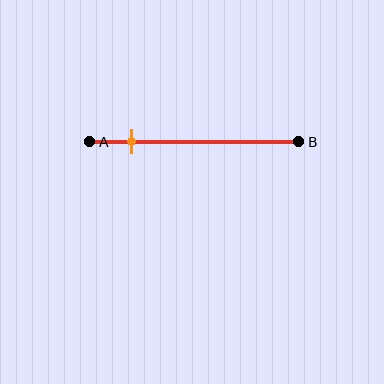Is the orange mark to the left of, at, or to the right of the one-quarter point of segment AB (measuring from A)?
The orange mark is to the left of the one-quarter point of segment AB.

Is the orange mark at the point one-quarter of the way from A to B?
No, the mark is at about 20% from A, not at the 25% one-quarter point.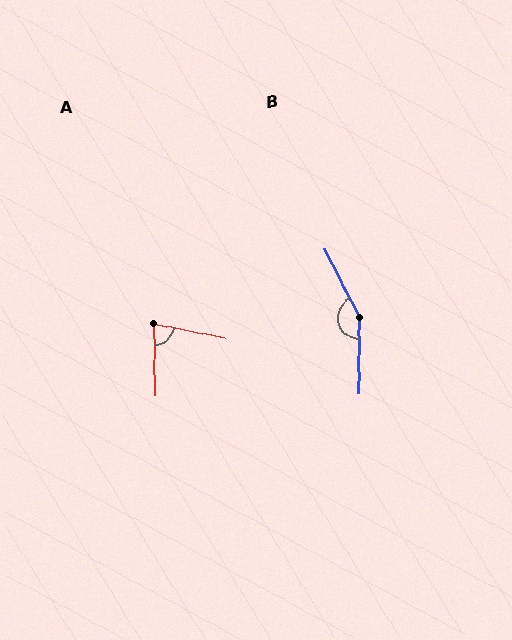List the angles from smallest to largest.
A (78°), B (153°).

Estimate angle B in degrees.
Approximately 153 degrees.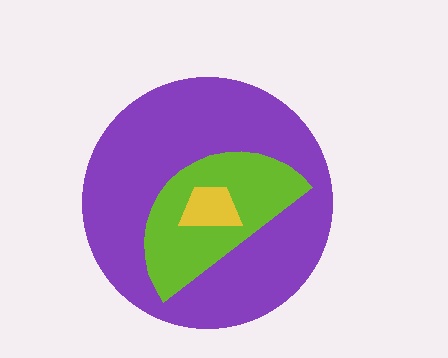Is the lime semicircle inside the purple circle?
Yes.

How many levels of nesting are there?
3.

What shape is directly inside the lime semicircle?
The yellow trapezoid.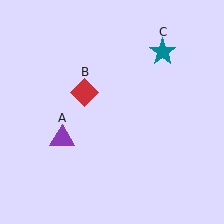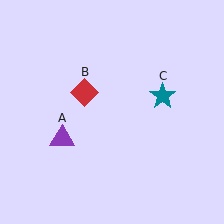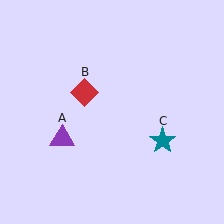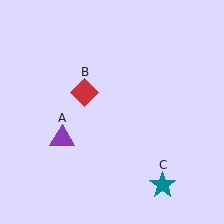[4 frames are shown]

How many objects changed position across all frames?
1 object changed position: teal star (object C).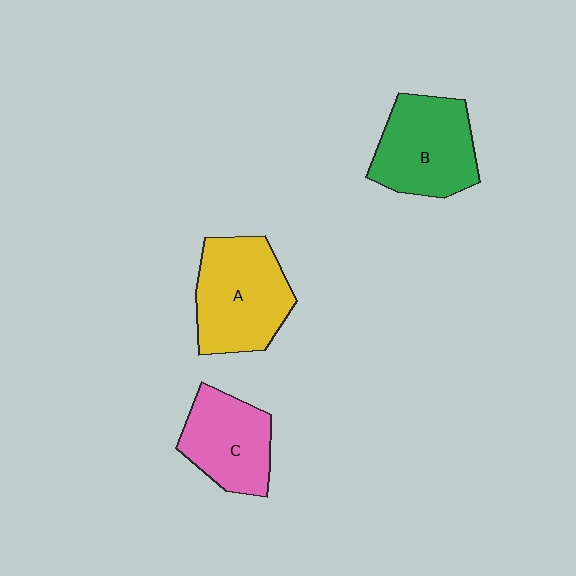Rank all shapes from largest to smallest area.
From largest to smallest: A (yellow), B (green), C (pink).